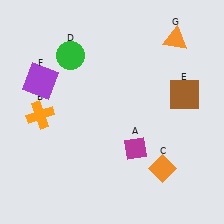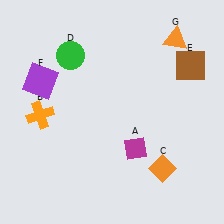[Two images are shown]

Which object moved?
The brown square (E) moved up.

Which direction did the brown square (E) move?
The brown square (E) moved up.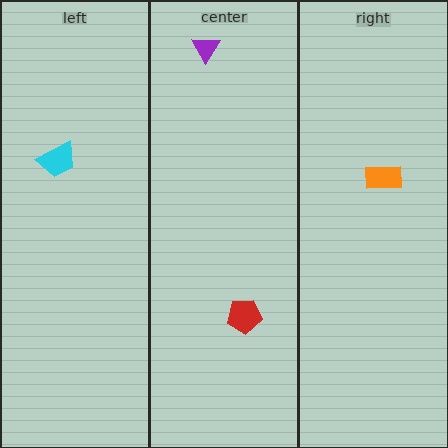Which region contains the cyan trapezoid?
The left region.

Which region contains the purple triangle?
The center region.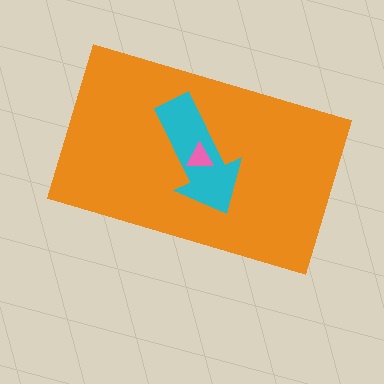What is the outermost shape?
The orange rectangle.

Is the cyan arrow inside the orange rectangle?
Yes.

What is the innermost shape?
The pink triangle.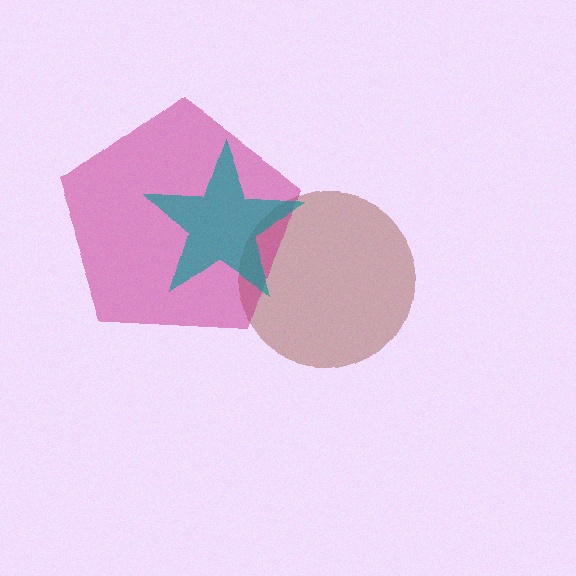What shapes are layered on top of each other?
The layered shapes are: a brown circle, a magenta pentagon, a teal star.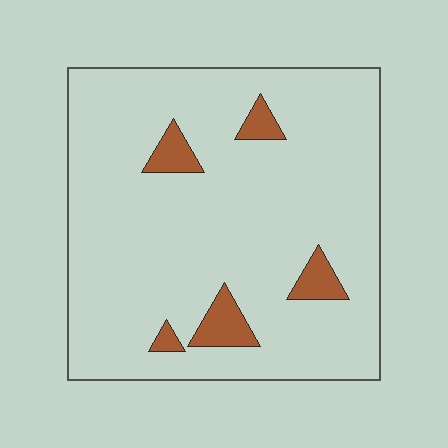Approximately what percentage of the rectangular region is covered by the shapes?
Approximately 10%.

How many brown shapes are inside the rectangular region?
5.